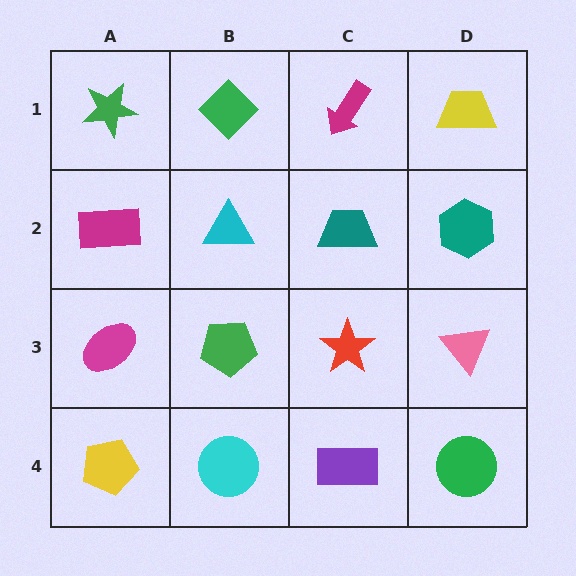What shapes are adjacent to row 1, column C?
A teal trapezoid (row 2, column C), a green diamond (row 1, column B), a yellow trapezoid (row 1, column D).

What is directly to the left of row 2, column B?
A magenta rectangle.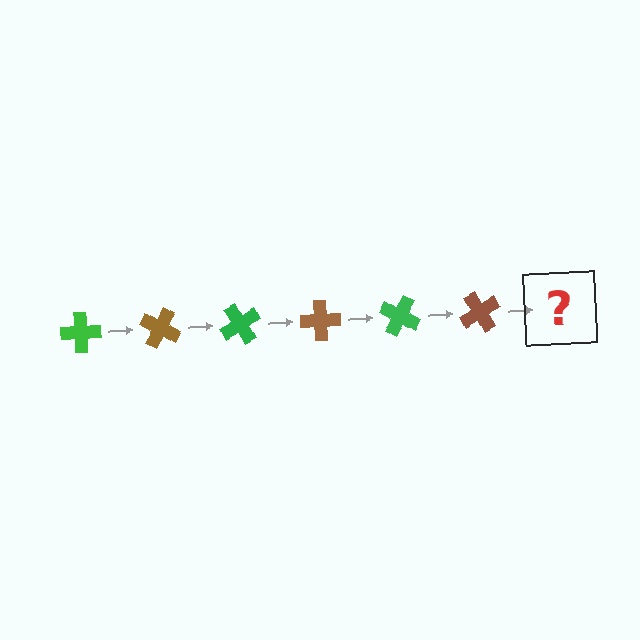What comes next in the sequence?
The next element should be a green cross, rotated 180 degrees from the start.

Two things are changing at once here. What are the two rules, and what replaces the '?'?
The two rules are that it rotates 30 degrees each step and the color cycles through green and brown. The '?' should be a green cross, rotated 180 degrees from the start.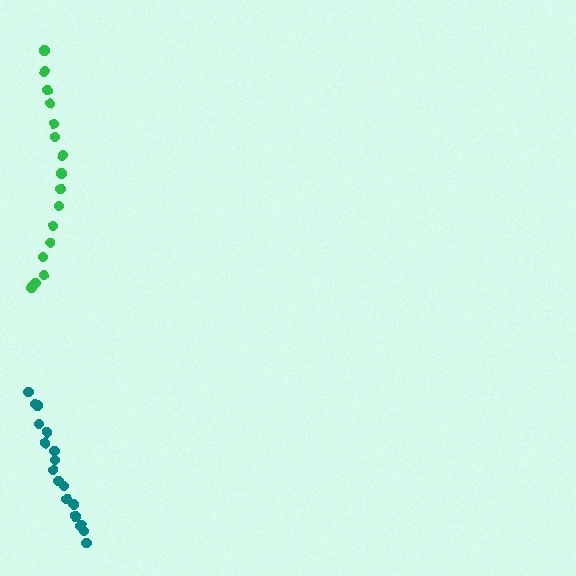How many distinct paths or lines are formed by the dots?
There are 2 distinct paths.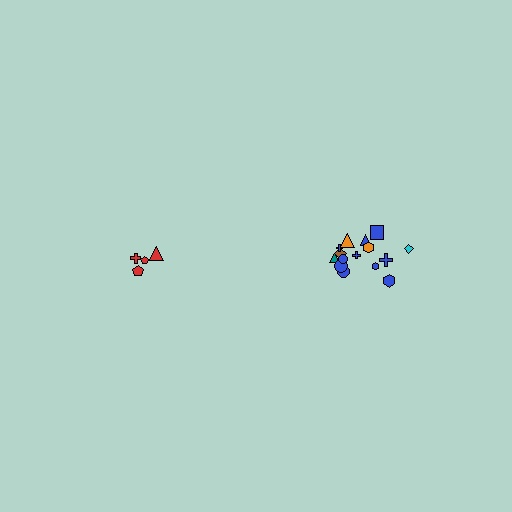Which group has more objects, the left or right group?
The right group.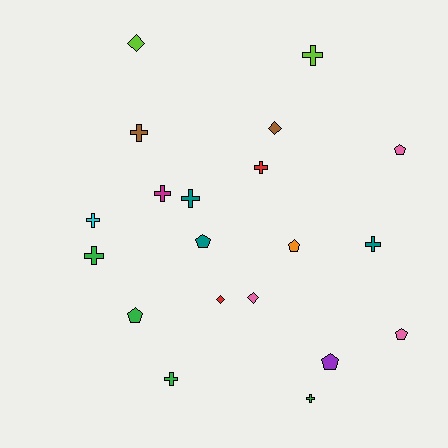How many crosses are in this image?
There are 10 crosses.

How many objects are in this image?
There are 20 objects.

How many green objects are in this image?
There are 4 green objects.